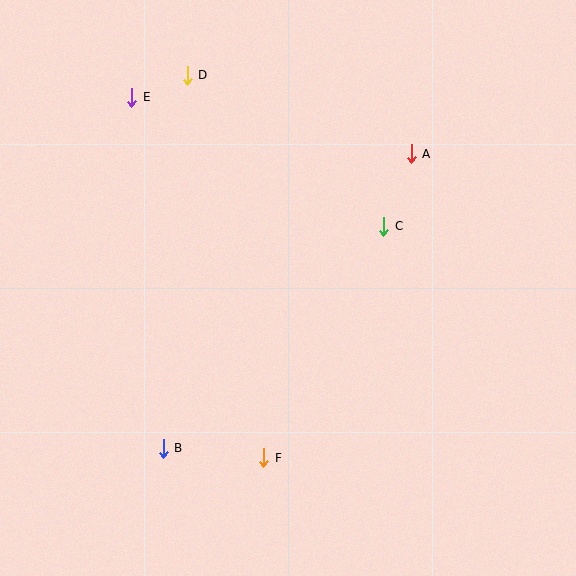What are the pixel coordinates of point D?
Point D is at (187, 75).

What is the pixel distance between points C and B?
The distance between C and B is 313 pixels.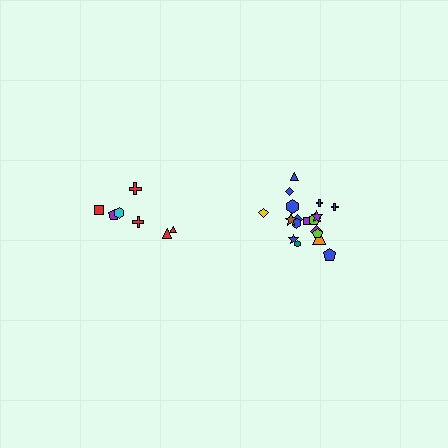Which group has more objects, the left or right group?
The right group.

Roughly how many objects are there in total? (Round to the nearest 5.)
Roughly 25 objects in total.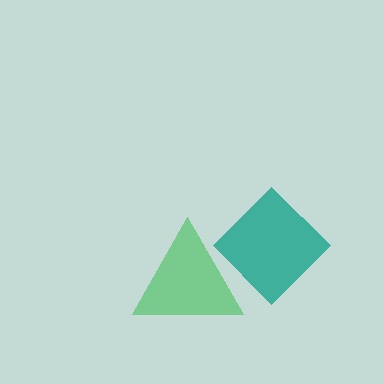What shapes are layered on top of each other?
The layered shapes are: a green triangle, a teal diamond.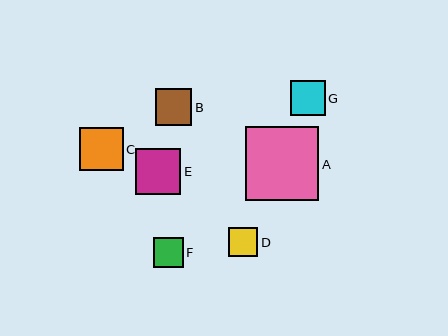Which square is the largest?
Square A is the largest with a size of approximately 74 pixels.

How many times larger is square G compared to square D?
Square G is approximately 1.2 times the size of square D.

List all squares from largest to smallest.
From largest to smallest: A, E, C, B, G, F, D.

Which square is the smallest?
Square D is the smallest with a size of approximately 29 pixels.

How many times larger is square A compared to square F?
Square A is approximately 2.4 times the size of square F.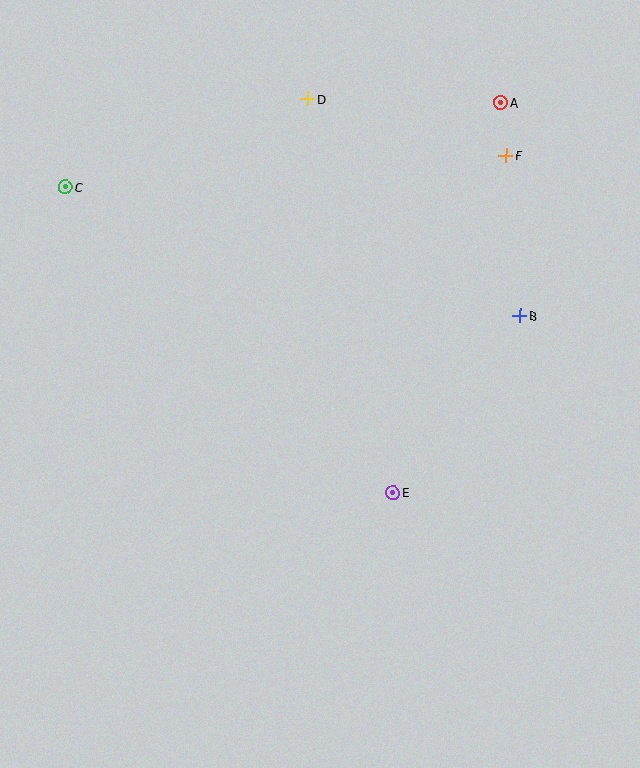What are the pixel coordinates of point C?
Point C is at (65, 187).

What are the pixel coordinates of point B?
Point B is at (520, 315).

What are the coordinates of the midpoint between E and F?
The midpoint between E and F is at (449, 324).